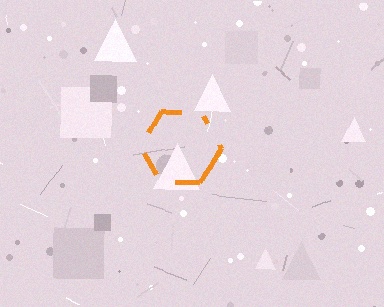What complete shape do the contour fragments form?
The contour fragments form a hexagon.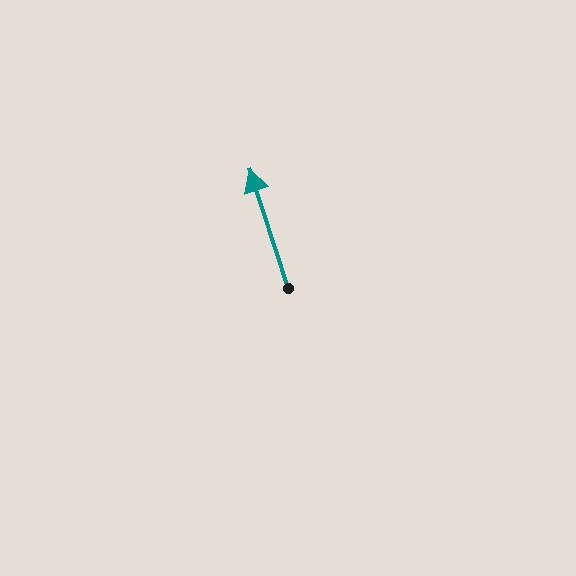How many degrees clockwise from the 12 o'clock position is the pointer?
Approximately 342 degrees.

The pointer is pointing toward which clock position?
Roughly 11 o'clock.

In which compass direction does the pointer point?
North.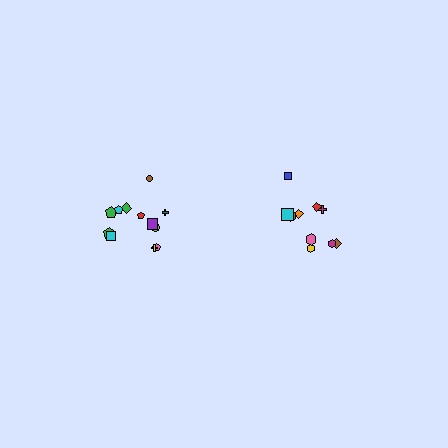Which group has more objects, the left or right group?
The left group.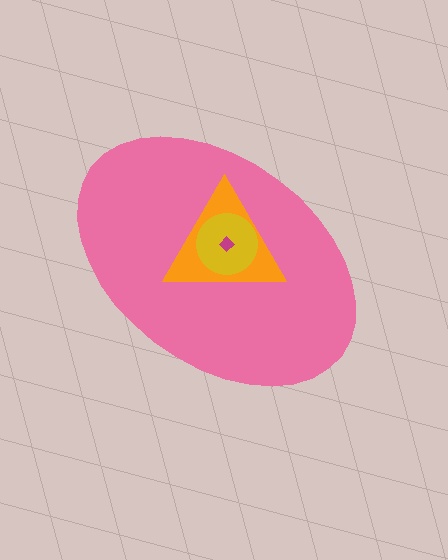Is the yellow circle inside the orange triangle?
Yes.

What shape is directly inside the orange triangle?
The yellow circle.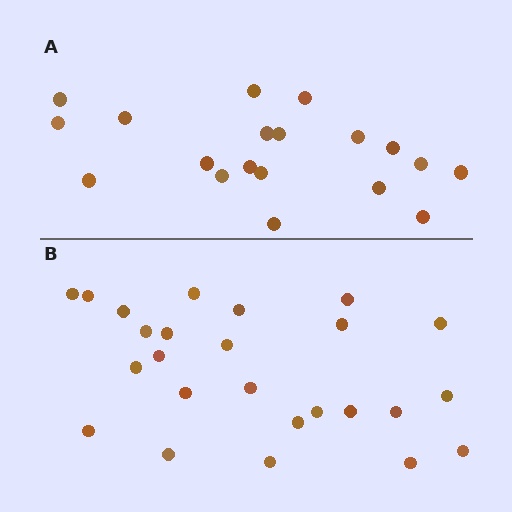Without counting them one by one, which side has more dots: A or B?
Region B (the bottom region) has more dots.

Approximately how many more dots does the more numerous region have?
Region B has about 6 more dots than region A.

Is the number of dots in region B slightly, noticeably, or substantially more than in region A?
Region B has noticeably more, but not dramatically so. The ratio is roughly 1.3 to 1.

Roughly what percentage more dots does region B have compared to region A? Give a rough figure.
About 30% more.